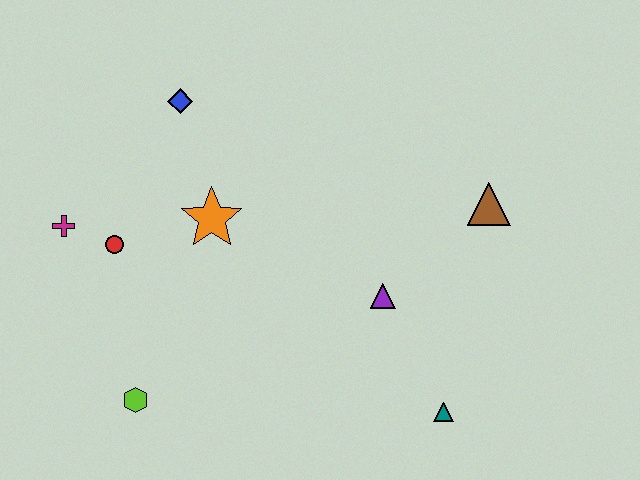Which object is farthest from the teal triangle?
The magenta cross is farthest from the teal triangle.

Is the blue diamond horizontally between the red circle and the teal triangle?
Yes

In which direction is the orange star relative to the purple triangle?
The orange star is to the left of the purple triangle.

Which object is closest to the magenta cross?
The red circle is closest to the magenta cross.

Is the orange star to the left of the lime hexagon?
No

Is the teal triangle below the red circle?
Yes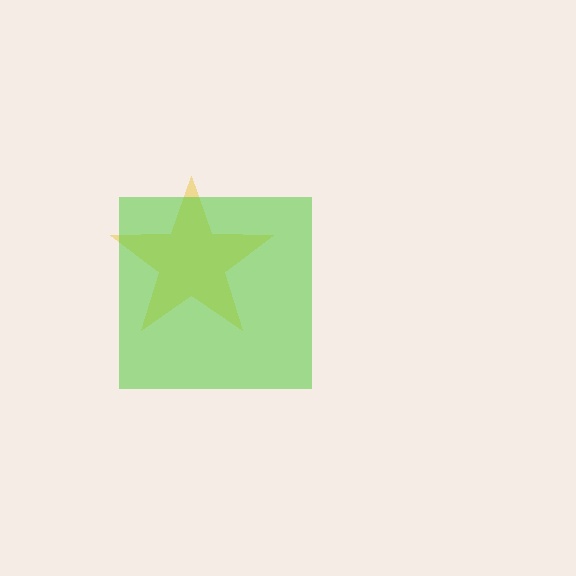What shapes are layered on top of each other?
The layered shapes are: a yellow star, a lime square.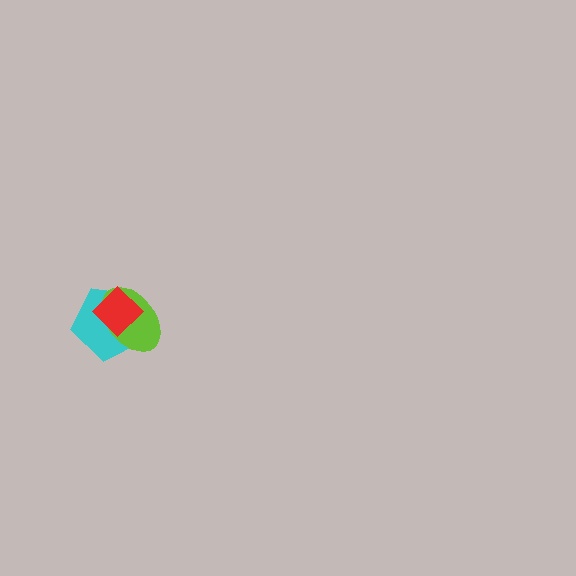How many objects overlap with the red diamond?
2 objects overlap with the red diamond.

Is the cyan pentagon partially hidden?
Yes, it is partially covered by another shape.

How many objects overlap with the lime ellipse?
2 objects overlap with the lime ellipse.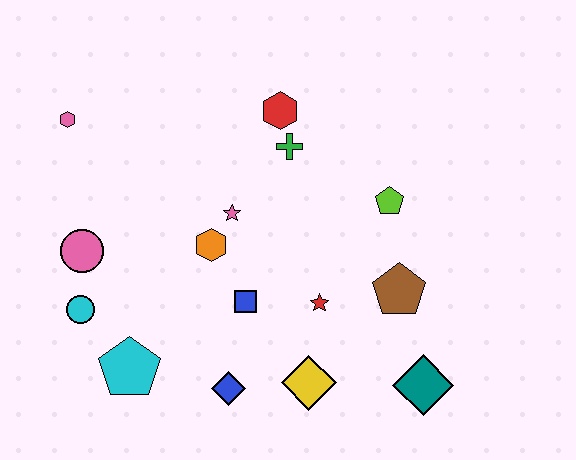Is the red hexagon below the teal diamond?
No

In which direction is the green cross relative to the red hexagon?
The green cross is below the red hexagon.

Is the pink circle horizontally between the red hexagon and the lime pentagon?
No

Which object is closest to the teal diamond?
The brown pentagon is closest to the teal diamond.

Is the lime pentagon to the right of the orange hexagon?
Yes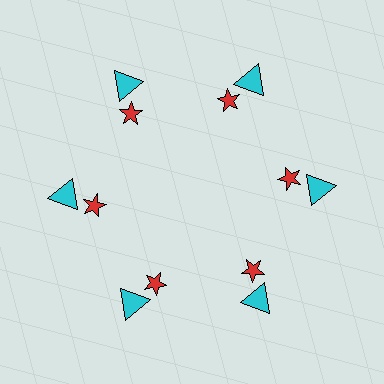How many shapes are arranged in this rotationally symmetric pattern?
There are 12 shapes, arranged in 6 groups of 2.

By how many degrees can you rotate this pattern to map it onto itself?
The pattern maps onto itself every 60 degrees of rotation.